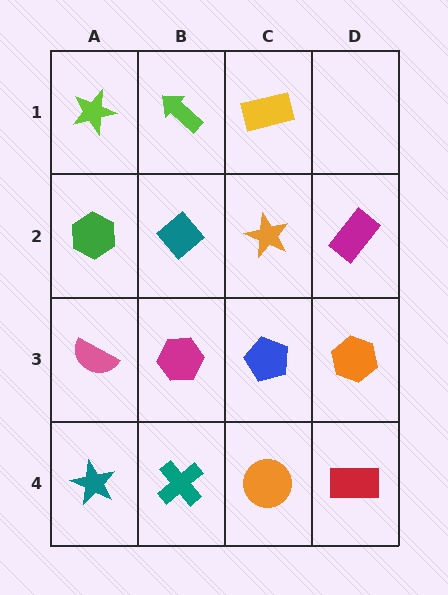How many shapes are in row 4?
4 shapes.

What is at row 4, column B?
A teal cross.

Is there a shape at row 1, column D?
No, that cell is empty.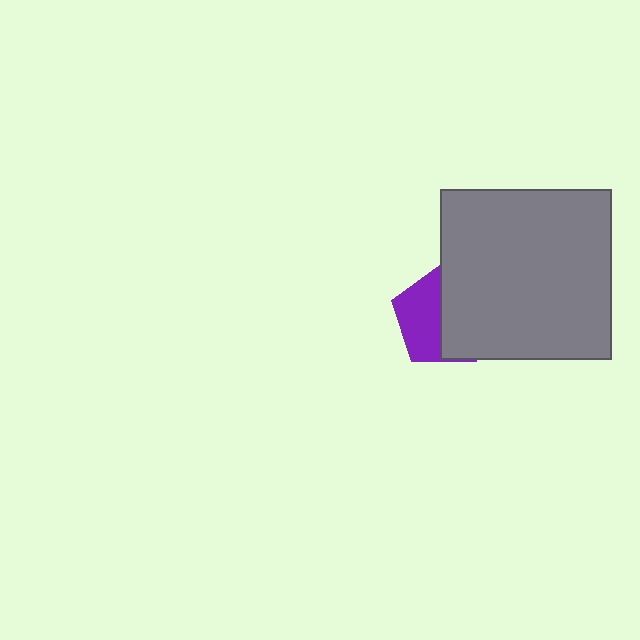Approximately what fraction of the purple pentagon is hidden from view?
Roughly 55% of the purple pentagon is hidden behind the gray rectangle.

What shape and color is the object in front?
The object in front is a gray rectangle.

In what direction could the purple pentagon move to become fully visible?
The purple pentagon could move left. That would shift it out from behind the gray rectangle entirely.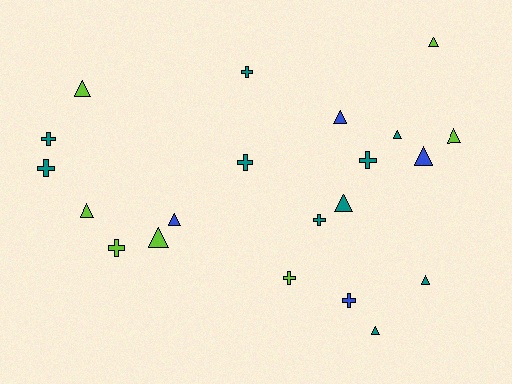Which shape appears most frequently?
Triangle, with 12 objects.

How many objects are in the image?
There are 21 objects.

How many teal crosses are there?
There are 6 teal crosses.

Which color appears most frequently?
Teal, with 10 objects.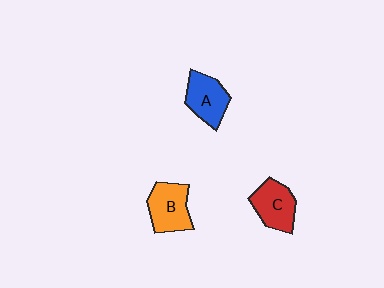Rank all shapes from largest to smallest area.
From largest to smallest: B (orange), C (red), A (blue).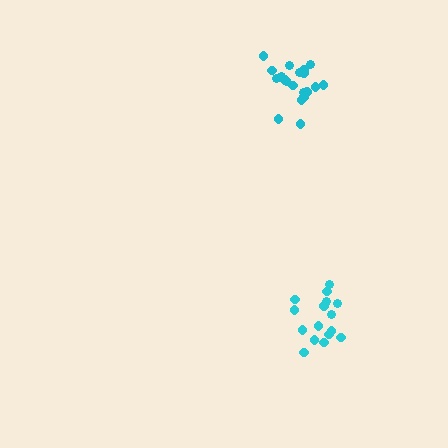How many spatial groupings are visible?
There are 2 spatial groupings.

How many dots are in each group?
Group 1: 20 dots, Group 2: 16 dots (36 total).